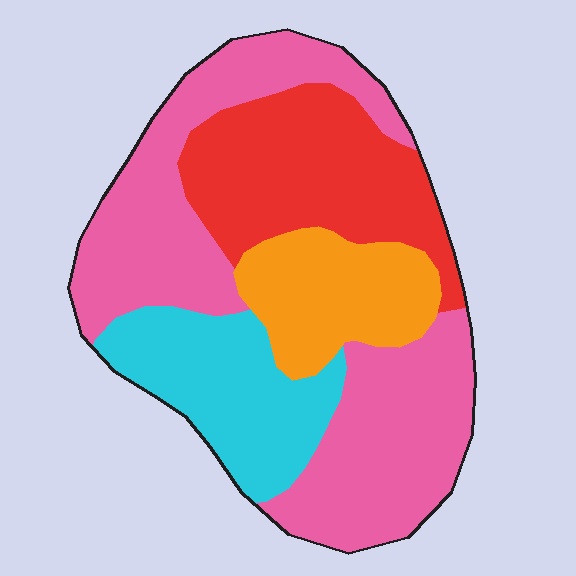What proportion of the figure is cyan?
Cyan takes up about one sixth (1/6) of the figure.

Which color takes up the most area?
Pink, at roughly 45%.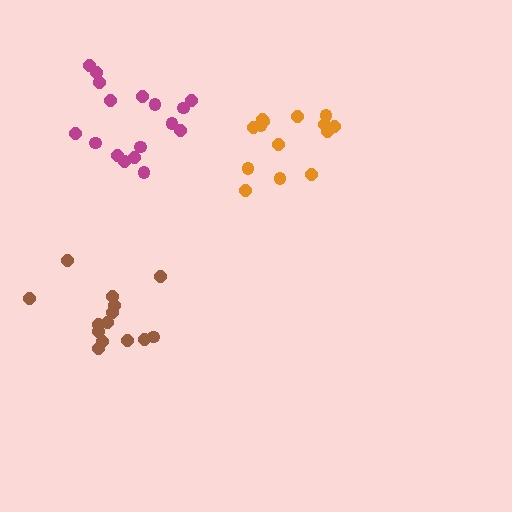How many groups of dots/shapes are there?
There are 3 groups.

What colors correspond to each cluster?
The clusters are colored: orange, brown, magenta.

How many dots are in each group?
Group 1: 14 dots, Group 2: 14 dots, Group 3: 17 dots (45 total).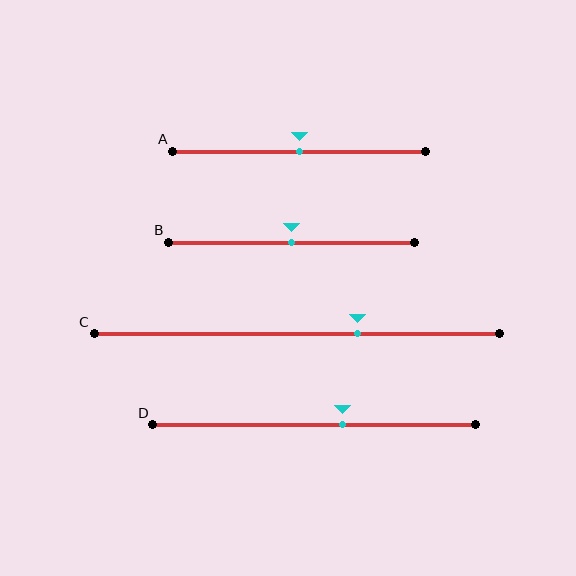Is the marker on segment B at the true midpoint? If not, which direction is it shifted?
Yes, the marker on segment B is at the true midpoint.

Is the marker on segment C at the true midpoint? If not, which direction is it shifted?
No, the marker on segment C is shifted to the right by about 15% of the segment length.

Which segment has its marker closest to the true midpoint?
Segment A has its marker closest to the true midpoint.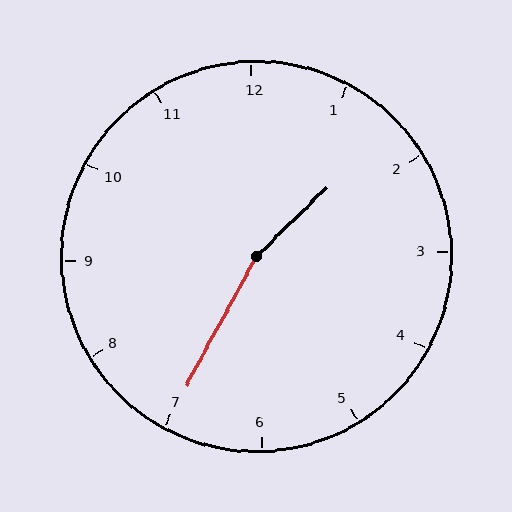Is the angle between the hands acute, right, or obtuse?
It is obtuse.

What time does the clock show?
1:35.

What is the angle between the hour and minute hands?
Approximately 162 degrees.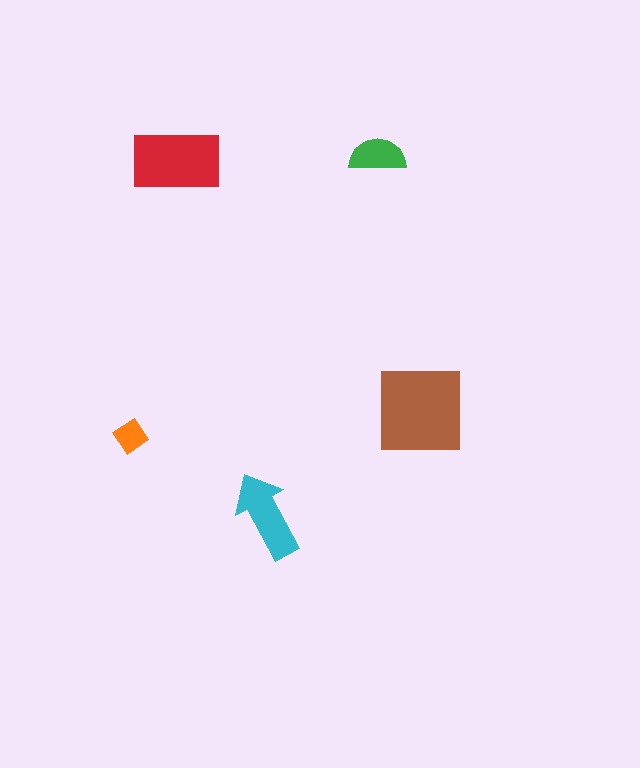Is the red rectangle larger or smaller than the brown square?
Smaller.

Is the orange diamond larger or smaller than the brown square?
Smaller.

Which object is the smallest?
The orange diamond.